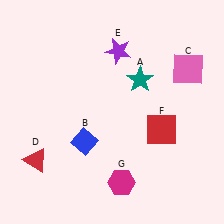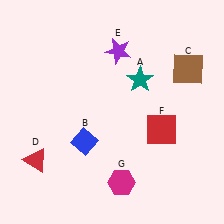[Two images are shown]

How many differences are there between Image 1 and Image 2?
There is 1 difference between the two images.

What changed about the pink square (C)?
In Image 1, C is pink. In Image 2, it changed to brown.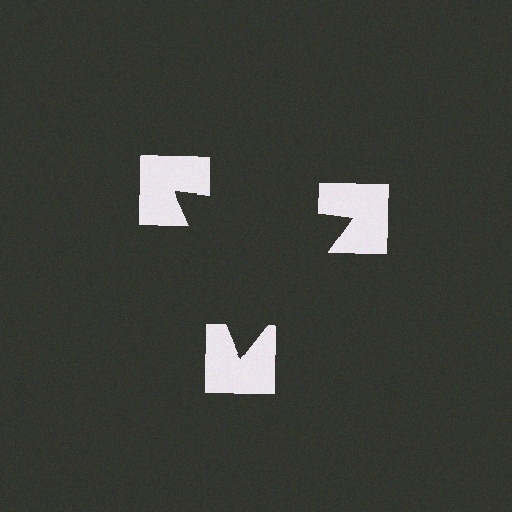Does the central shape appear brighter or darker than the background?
It typically appears slightly darker than the background, even though no actual brightness change is drawn.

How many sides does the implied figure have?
3 sides.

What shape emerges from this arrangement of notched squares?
An illusory triangle — its edges are inferred from the aligned wedge cuts in the notched squares, not physically drawn.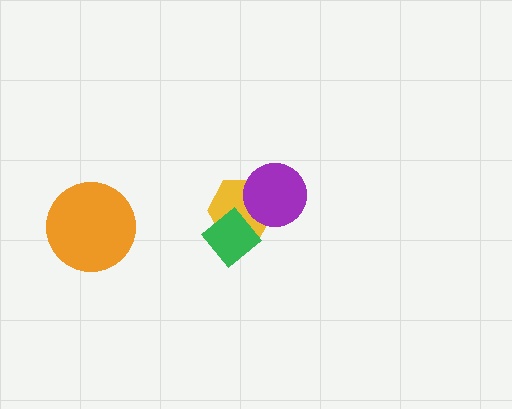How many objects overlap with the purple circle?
1 object overlaps with the purple circle.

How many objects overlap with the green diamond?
1 object overlaps with the green diamond.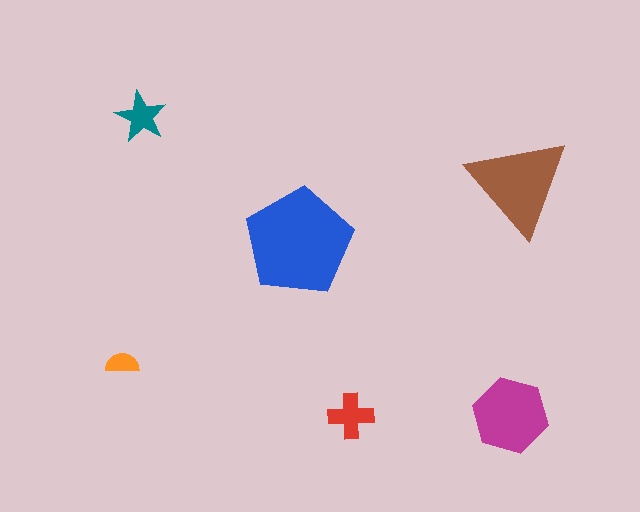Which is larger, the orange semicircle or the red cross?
The red cross.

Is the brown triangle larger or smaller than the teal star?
Larger.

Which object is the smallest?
The orange semicircle.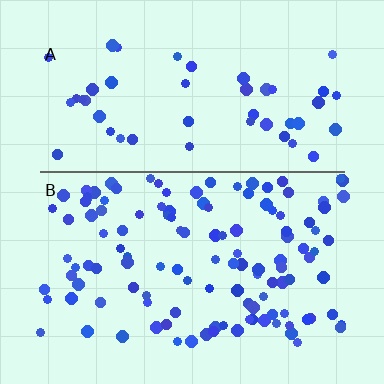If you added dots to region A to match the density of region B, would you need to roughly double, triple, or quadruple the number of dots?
Approximately double.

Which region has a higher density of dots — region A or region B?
B (the bottom).